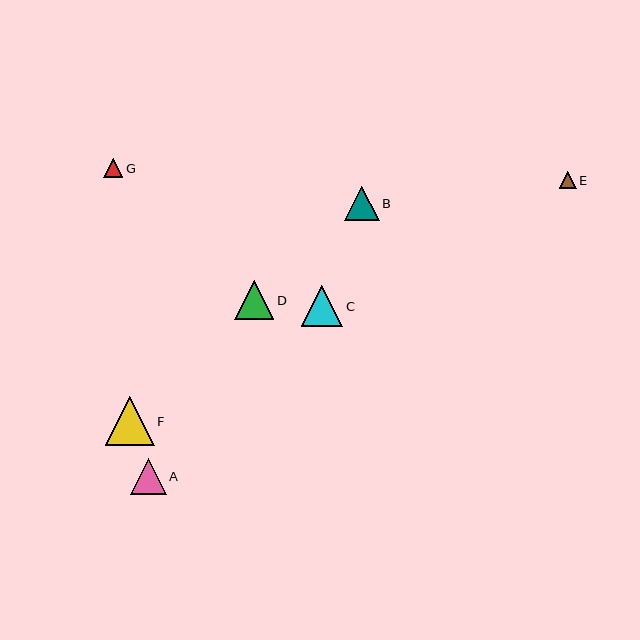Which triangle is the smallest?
Triangle E is the smallest with a size of approximately 17 pixels.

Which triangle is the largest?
Triangle F is the largest with a size of approximately 49 pixels.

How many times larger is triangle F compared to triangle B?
Triangle F is approximately 1.4 times the size of triangle B.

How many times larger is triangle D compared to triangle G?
Triangle D is approximately 2.1 times the size of triangle G.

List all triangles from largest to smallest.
From largest to smallest: F, C, D, A, B, G, E.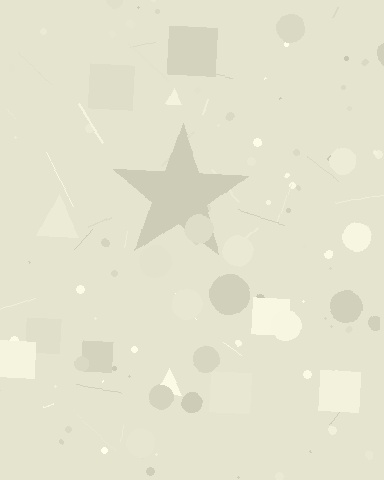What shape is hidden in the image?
A star is hidden in the image.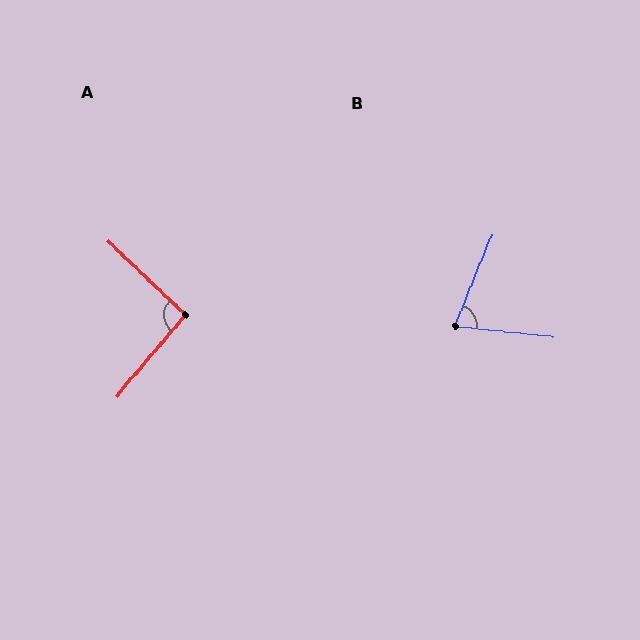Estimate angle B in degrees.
Approximately 74 degrees.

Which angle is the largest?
A, at approximately 93 degrees.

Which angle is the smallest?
B, at approximately 74 degrees.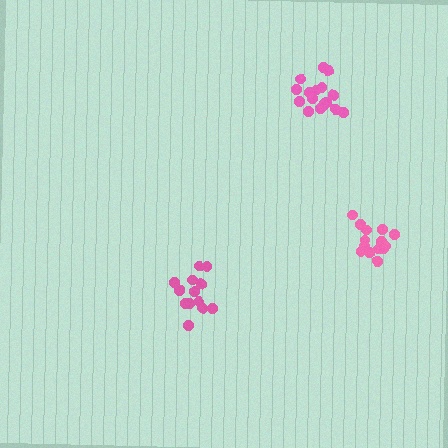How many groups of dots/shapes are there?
There are 3 groups.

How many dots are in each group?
Group 1: 14 dots, Group 2: 17 dots, Group 3: 13 dots (44 total).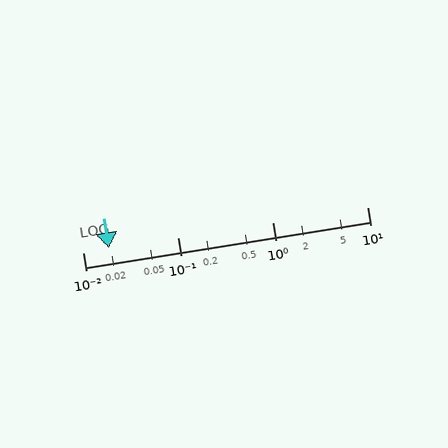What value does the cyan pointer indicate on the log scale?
The pointer indicates approximately 0.019.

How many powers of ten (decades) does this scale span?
The scale spans 3 decades, from 0.01 to 10.